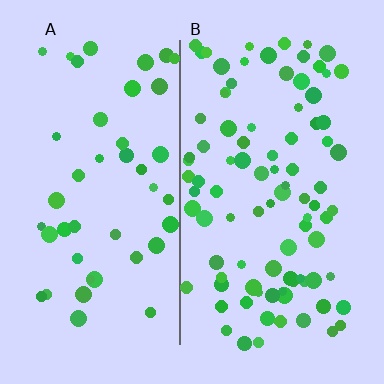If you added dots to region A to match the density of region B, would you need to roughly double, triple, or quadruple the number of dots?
Approximately double.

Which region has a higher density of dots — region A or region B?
B (the right).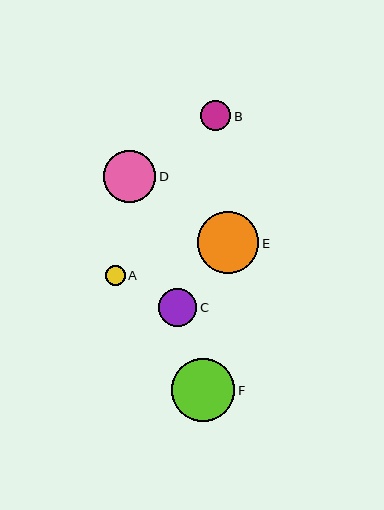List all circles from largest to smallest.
From largest to smallest: F, E, D, C, B, A.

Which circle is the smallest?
Circle A is the smallest with a size of approximately 20 pixels.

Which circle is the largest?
Circle F is the largest with a size of approximately 63 pixels.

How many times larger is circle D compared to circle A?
Circle D is approximately 2.6 times the size of circle A.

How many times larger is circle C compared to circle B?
Circle C is approximately 1.3 times the size of circle B.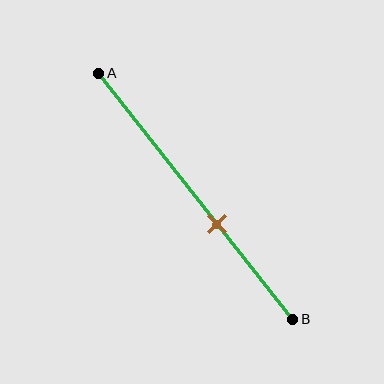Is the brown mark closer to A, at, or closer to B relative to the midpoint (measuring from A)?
The brown mark is closer to point B than the midpoint of segment AB.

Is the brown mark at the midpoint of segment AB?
No, the mark is at about 60% from A, not at the 50% midpoint.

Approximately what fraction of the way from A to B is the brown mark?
The brown mark is approximately 60% of the way from A to B.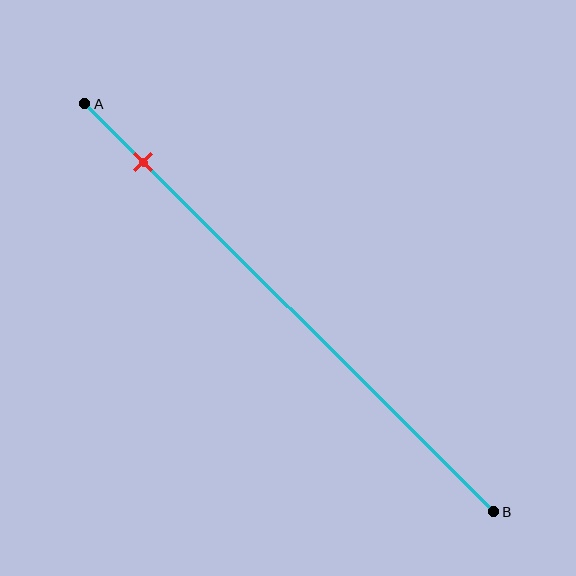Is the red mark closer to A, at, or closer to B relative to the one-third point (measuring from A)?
The red mark is closer to point A than the one-third point of segment AB.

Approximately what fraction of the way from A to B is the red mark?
The red mark is approximately 15% of the way from A to B.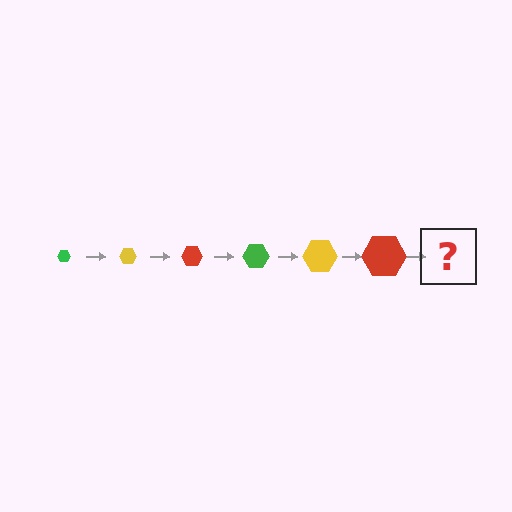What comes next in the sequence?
The next element should be a green hexagon, larger than the previous one.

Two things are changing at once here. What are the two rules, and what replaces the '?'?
The two rules are that the hexagon grows larger each step and the color cycles through green, yellow, and red. The '?' should be a green hexagon, larger than the previous one.